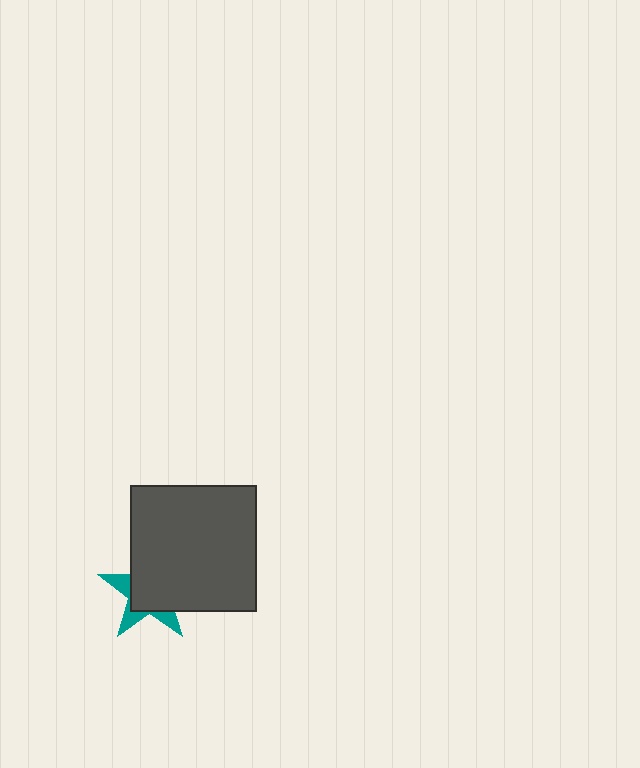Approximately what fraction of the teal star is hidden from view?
Roughly 67% of the teal star is hidden behind the dark gray square.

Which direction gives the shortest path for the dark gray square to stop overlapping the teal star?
Moving toward the upper-right gives the shortest separation.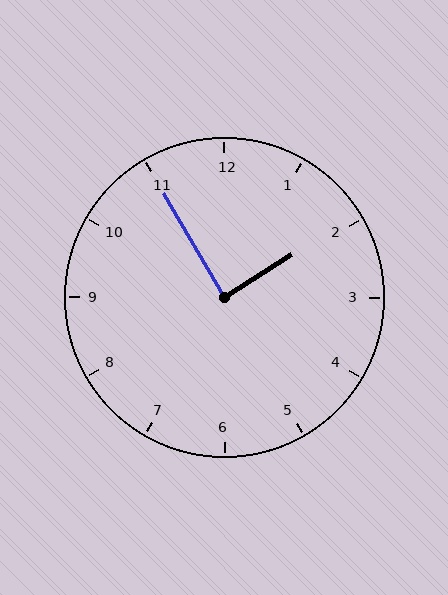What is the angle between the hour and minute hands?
Approximately 88 degrees.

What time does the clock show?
1:55.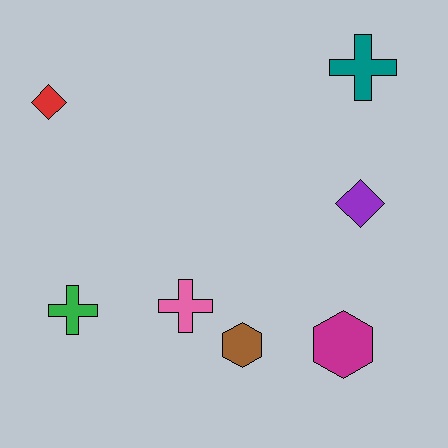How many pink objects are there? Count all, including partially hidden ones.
There is 1 pink object.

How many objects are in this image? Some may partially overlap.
There are 7 objects.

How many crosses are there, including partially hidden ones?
There are 3 crosses.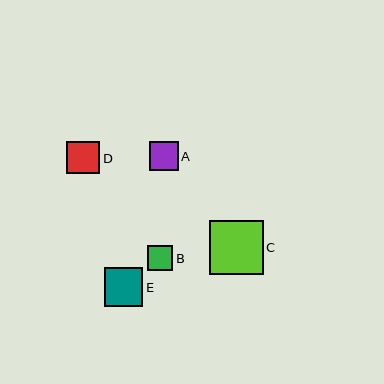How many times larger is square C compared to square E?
Square C is approximately 1.4 times the size of square E.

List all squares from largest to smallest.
From largest to smallest: C, E, D, A, B.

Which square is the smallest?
Square B is the smallest with a size of approximately 25 pixels.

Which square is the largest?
Square C is the largest with a size of approximately 54 pixels.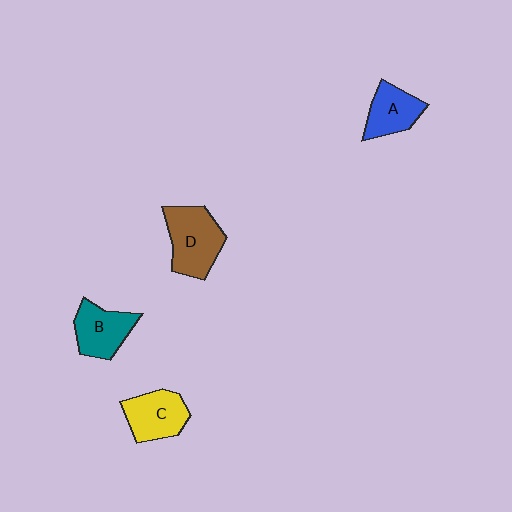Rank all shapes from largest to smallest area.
From largest to smallest: D (brown), C (yellow), B (teal), A (blue).